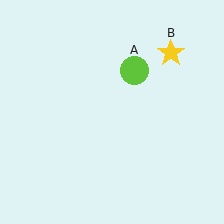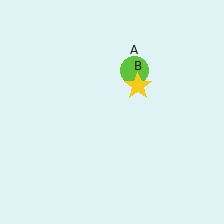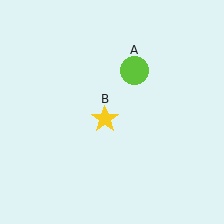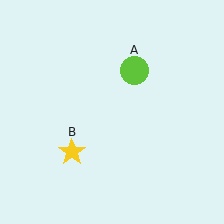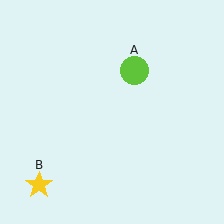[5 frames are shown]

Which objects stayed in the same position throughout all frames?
Lime circle (object A) remained stationary.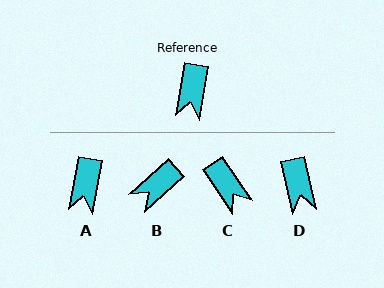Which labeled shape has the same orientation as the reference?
A.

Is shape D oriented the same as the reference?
No, it is off by about 23 degrees.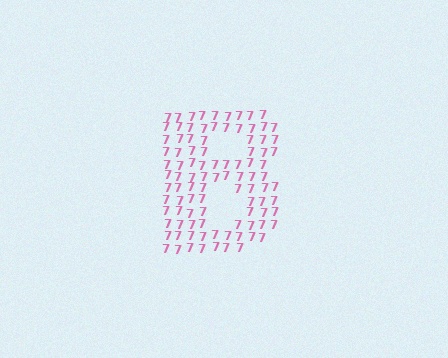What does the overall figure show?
The overall figure shows the letter B.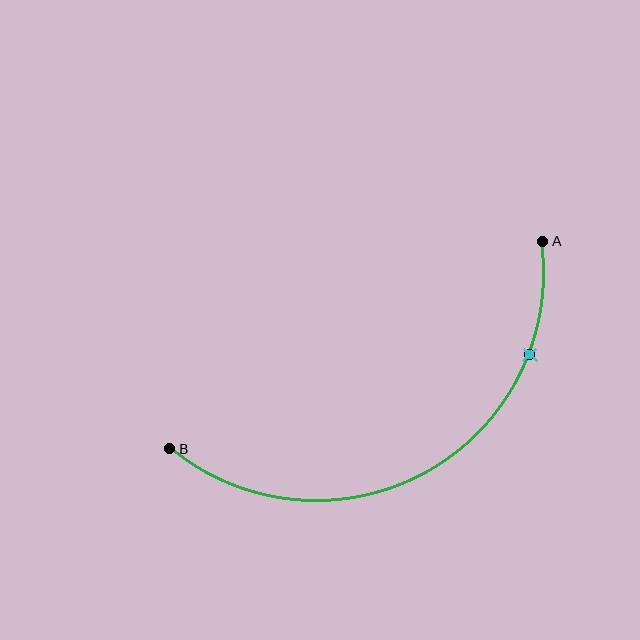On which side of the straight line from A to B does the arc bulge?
The arc bulges below the straight line connecting A and B.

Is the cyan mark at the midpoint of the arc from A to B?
No. The cyan mark lies on the arc but is closer to endpoint A. The arc midpoint would be at the point on the curve equidistant along the arc from both A and B.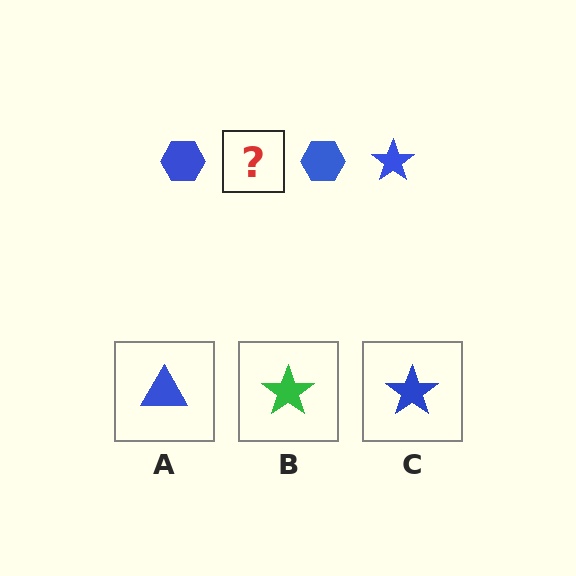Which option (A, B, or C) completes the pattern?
C.